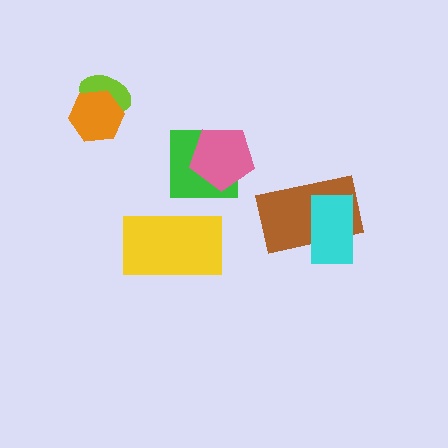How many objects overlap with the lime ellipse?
1 object overlaps with the lime ellipse.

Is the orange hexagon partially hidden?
No, no other shape covers it.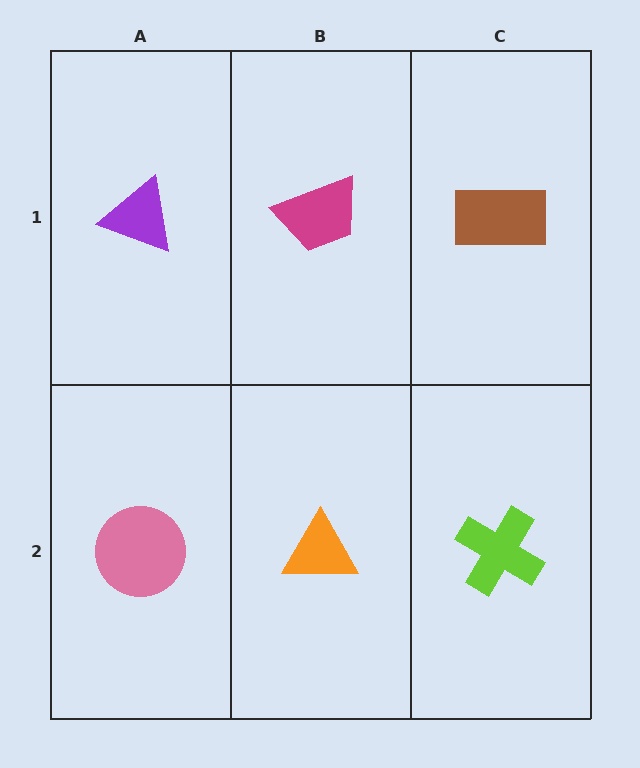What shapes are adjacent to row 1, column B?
An orange triangle (row 2, column B), a purple triangle (row 1, column A), a brown rectangle (row 1, column C).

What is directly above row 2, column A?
A purple triangle.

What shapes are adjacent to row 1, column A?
A pink circle (row 2, column A), a magenta trapezoid (row 1, column B).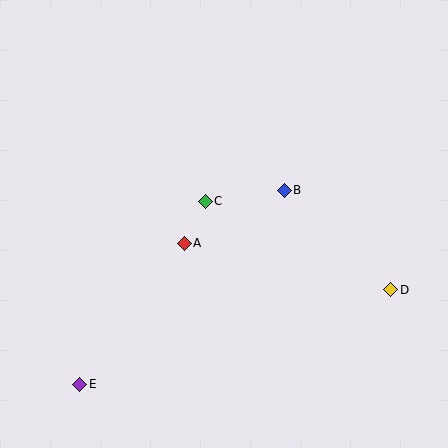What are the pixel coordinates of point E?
Point E is at (80, 384).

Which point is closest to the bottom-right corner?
Point D is closest to the bottom-right corner.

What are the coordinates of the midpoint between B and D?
The midpoint between B and D is at (338, 240).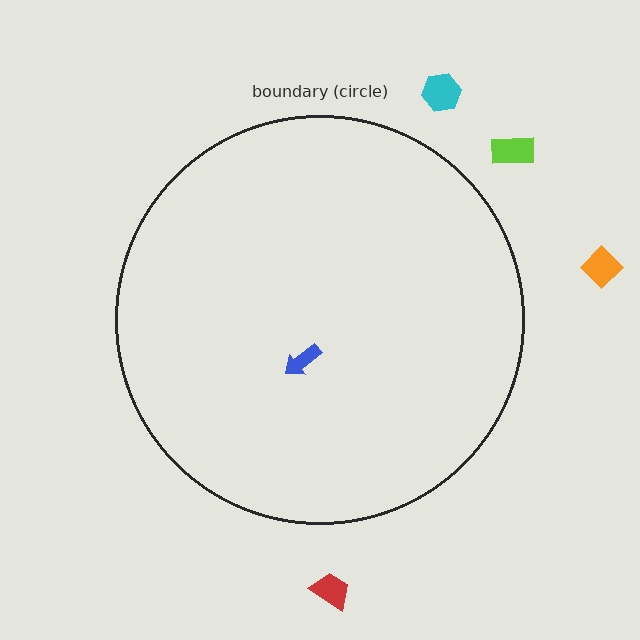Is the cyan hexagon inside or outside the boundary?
Outside.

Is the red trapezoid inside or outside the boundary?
Outside.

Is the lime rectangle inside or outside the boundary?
Outside.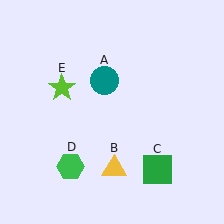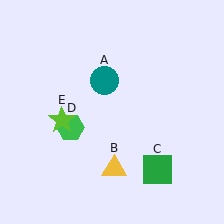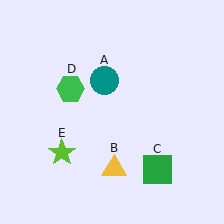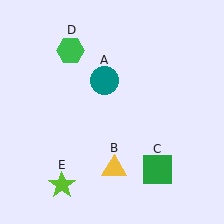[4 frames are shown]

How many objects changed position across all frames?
2 objects changed position: green hexagon (object D), lime star (object E).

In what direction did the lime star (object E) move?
The lime star (object E) moved down.